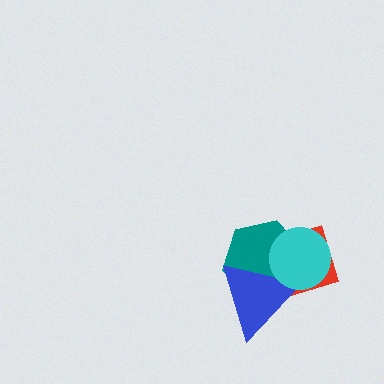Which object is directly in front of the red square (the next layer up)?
The teal hexagon is directly in front of the red square.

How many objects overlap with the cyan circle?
3 objects overlap with the cyan circle.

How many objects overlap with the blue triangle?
3 objects overlap with the blue triangle.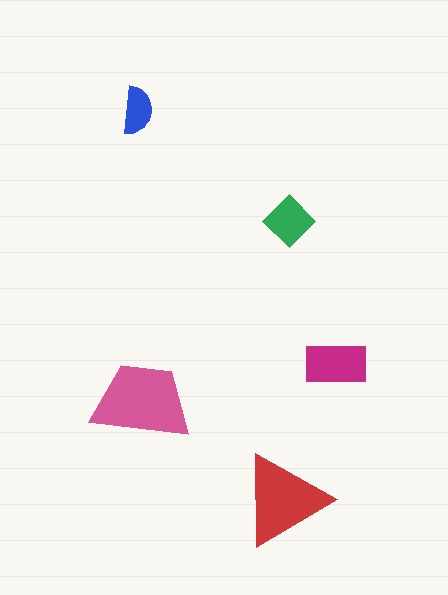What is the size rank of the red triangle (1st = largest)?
2nd.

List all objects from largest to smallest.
The pink trapezoid, the red triangle, the magenta rectangle, the green diamond, the blue semicircle.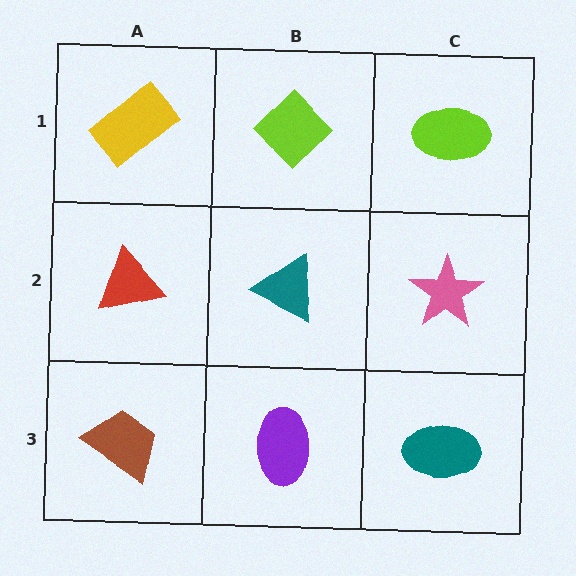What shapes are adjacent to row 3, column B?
A teal triangle (row 2, column B), a brown trapezoid (row 3, column A), a teal ellipse (row 3, column C).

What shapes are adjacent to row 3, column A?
A red triangle (row 2, column A), a purple ellipse (row 3, column B).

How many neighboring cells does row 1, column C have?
2.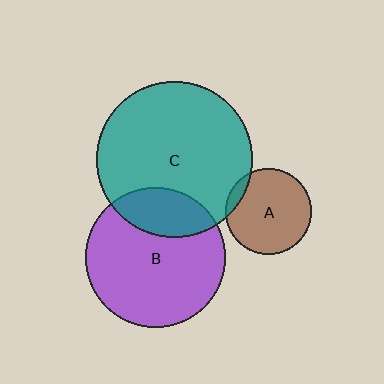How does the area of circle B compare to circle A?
Approximately 2.6 times.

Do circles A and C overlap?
Yes.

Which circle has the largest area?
Circle C (teal).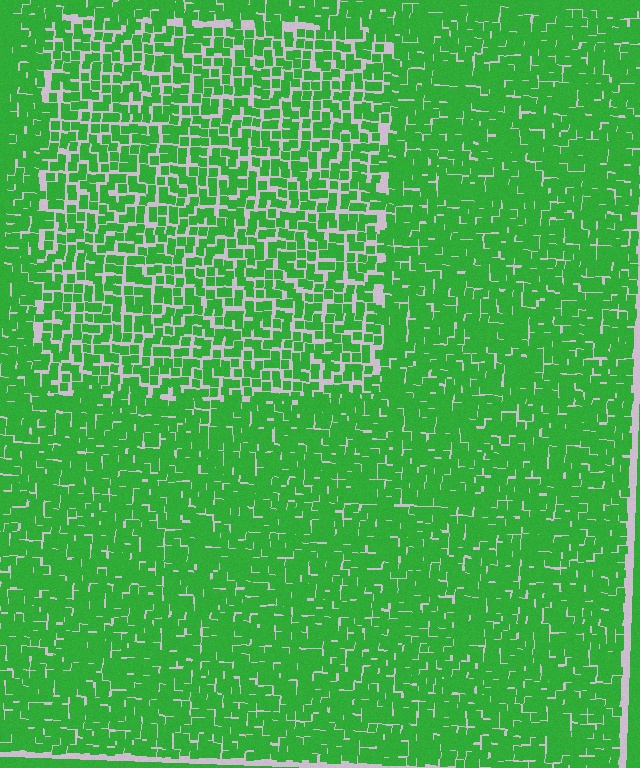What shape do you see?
I see a rectangle.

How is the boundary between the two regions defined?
The boundary is defined by a change in element density (approximately 1.5x ratio). All elements are the same color, size, and shape.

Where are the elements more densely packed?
The elements are more densely packed outside the rectangle boundary.